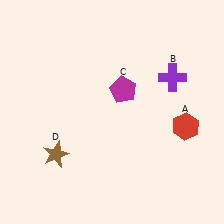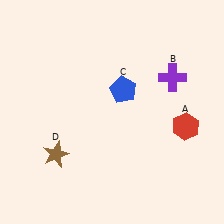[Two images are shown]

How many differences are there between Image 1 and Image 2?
There is 1 difference between the two images.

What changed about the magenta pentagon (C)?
In Image 1, C is magenta. In Image 2, it changed to blue.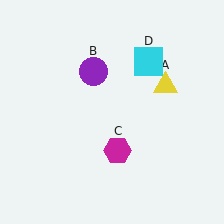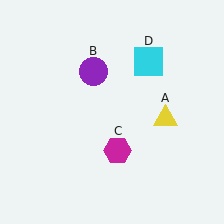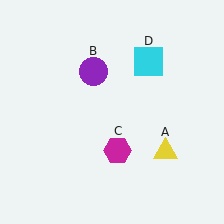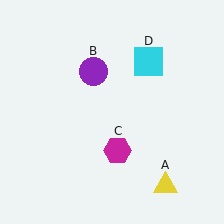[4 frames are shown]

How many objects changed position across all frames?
1 object changed position: yellow triangle (object A).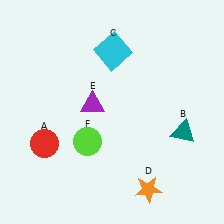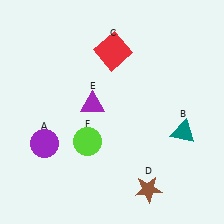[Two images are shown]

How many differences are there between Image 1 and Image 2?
There are 3 differences between the two images.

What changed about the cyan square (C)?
In Image 1, C is cyan. In Image 2, it changed to red.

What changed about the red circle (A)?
In Image 1, A is red. In Image 2, it changed to purple.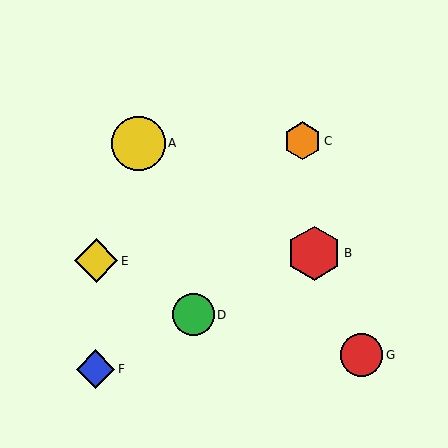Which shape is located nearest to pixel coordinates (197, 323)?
The green circle (labeled D) at (194, 315) is nearest to that location.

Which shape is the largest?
The red hexagon (labeled B) is the largest.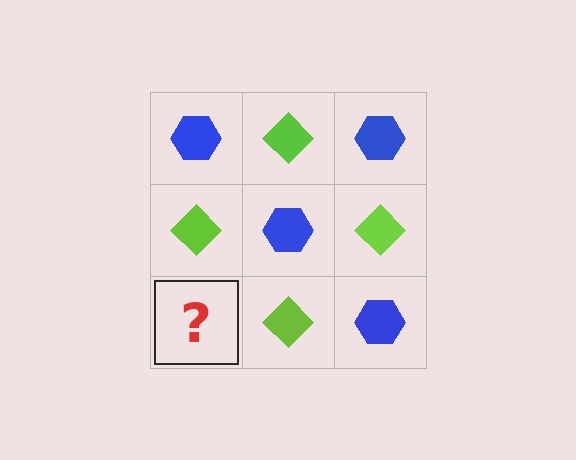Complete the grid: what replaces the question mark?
The question mark should be replaced with a blue hexagon.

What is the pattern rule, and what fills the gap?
The rule is that it alternates blue hexagon and lime diamond in a checkerboard pattern. The gap should be filled with a blue hexagon.